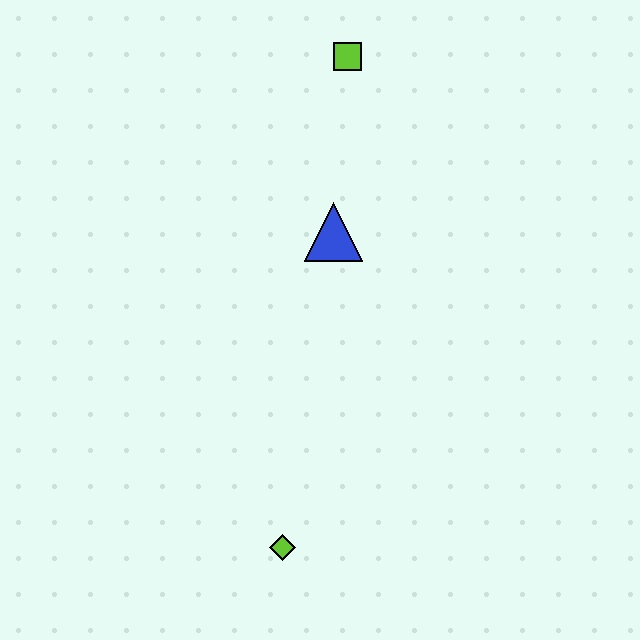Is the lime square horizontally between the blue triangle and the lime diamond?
No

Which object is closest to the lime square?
The blue triangle is closest to the lime square.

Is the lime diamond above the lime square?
No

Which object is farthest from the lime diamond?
The lime square is farthest from the lime diamond.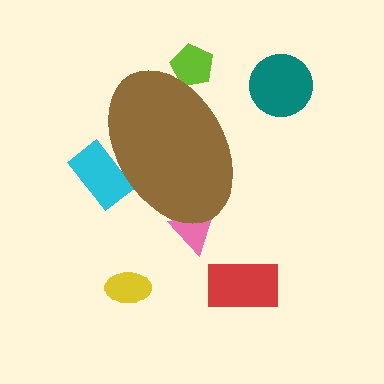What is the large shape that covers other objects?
A brown ellipse.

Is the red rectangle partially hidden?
No, the red rectangle is fully visible.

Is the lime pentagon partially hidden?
Yes, the lime pentagon is partially hidden behind the brown ellipse.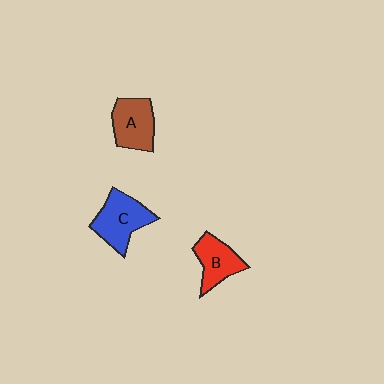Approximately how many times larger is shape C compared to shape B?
Approximately 1.3 times.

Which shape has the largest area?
Shape C (blue).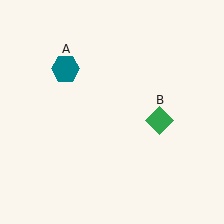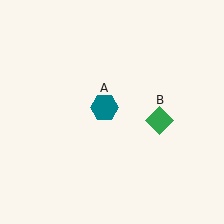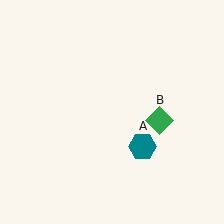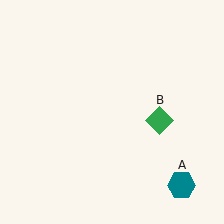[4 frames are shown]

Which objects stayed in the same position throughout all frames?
Green diamond (object B) remained stationary.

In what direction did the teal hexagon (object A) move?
The teal hexagon (object A) moved down and to the right.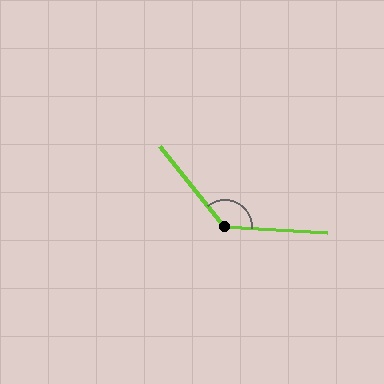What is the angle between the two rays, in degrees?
Approximately 132 degrees.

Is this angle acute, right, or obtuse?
It is obtuse.